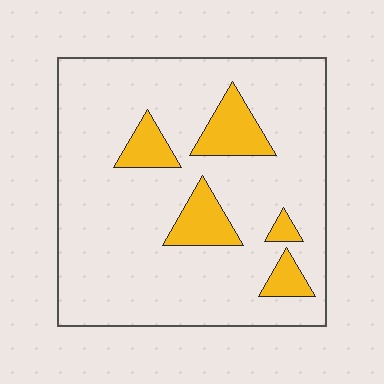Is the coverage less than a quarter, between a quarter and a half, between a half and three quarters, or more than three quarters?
Less than a quarter.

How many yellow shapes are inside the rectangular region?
5.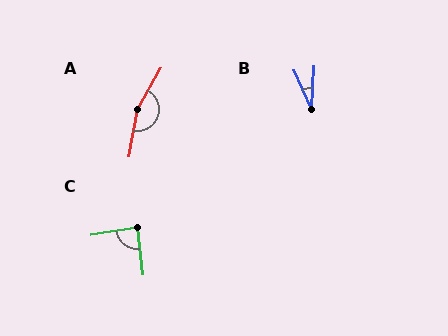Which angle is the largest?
A, at approximately 160 degrees.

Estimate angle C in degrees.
Approximately 88 degrees.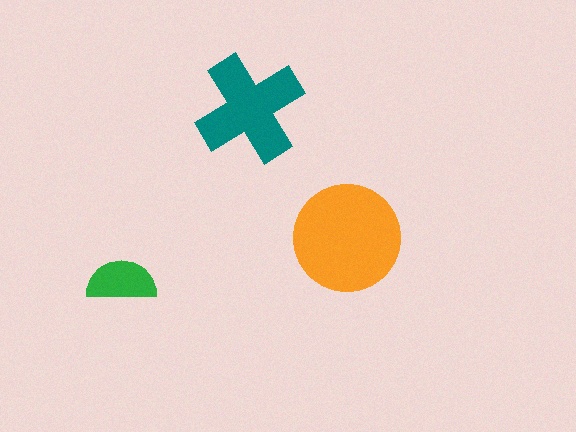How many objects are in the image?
There are 3 objects in the image.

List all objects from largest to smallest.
The orange circle, the teal cross, the green semicircle.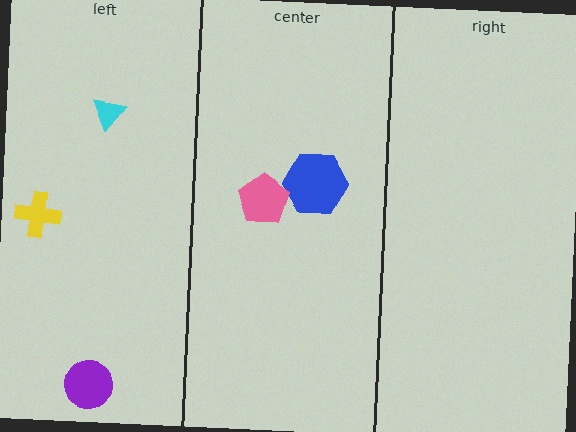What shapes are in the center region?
The blue hexagon, the pink pentagon.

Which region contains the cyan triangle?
The left region.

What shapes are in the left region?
The yellow cross, the purple circle, the cyan triangle.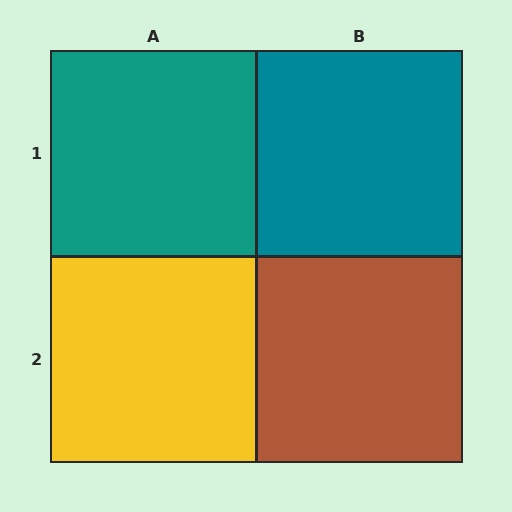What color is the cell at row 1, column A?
Teal.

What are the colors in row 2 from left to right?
Yellow, brown.